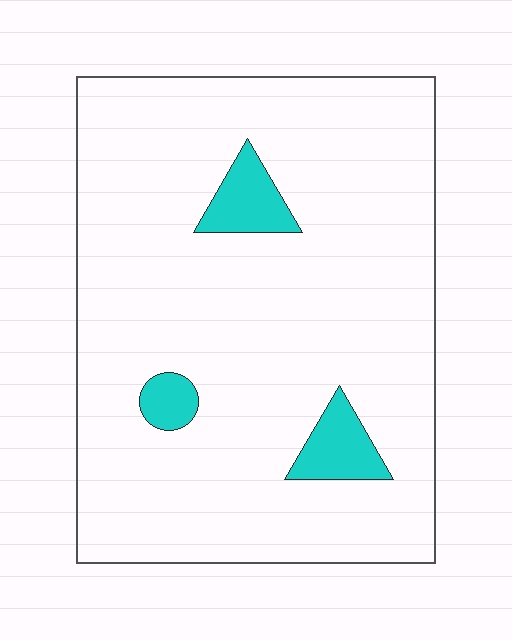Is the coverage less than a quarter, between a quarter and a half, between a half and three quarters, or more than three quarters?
Less than a quarter.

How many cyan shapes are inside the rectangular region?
3.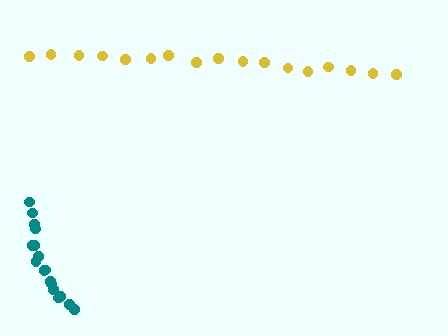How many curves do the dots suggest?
There are 2 distinct paths.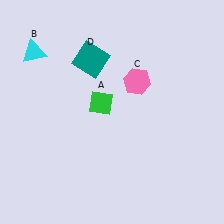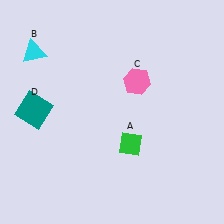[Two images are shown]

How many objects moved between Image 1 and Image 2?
2 objects moved between the two images.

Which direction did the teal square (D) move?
The teal square (D) moved left.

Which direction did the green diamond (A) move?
The green diamond (A) moved down.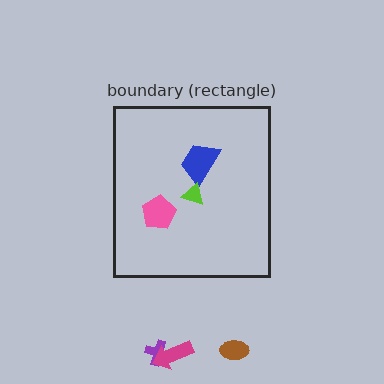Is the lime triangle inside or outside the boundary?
Inside.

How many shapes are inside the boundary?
3 inside, 3 outside.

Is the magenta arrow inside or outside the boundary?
Outside.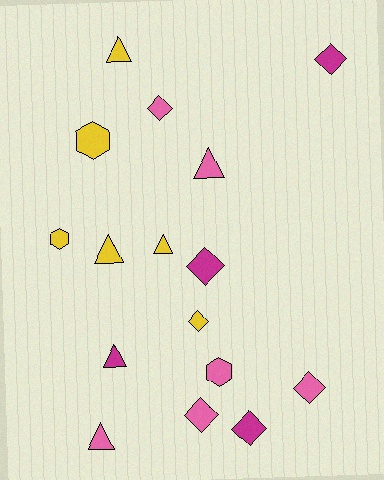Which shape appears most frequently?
Diamond, with 7 objects.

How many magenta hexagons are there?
There are no magenta hexagons.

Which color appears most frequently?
Yellow, with 6 objects.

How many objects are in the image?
There are 16 objects.